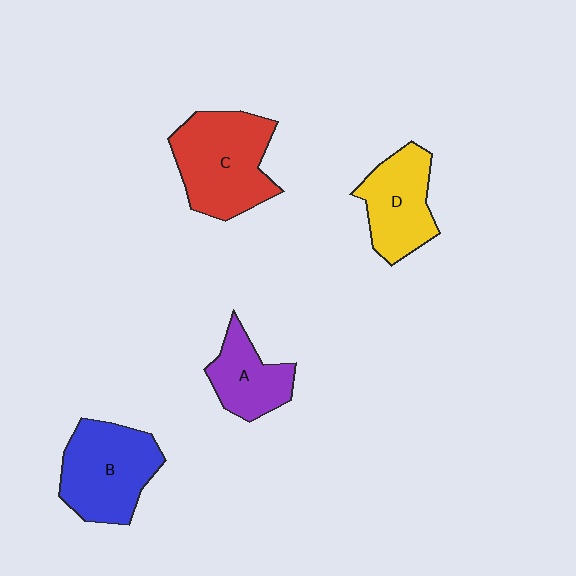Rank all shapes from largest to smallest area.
From largest to smallest: C (red), B (blue), D (yellow), A (purple).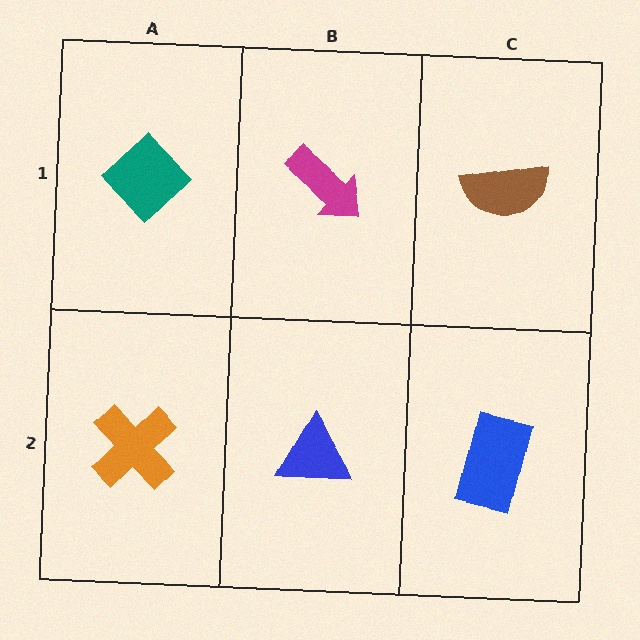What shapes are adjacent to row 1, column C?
A blue rectangle (row 2, column C), a magenta arrow (row 1, column B).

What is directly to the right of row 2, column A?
A blue triangle.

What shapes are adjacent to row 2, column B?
A magenta arrow (row 1, column B), an orange cross (row 2, column A), a blue rectangle (row 2, column C).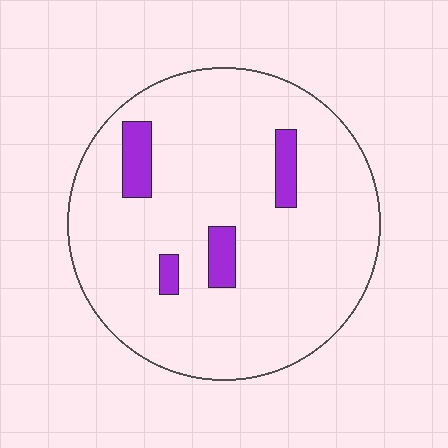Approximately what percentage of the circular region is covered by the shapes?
Approximately 10%.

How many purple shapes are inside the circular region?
4.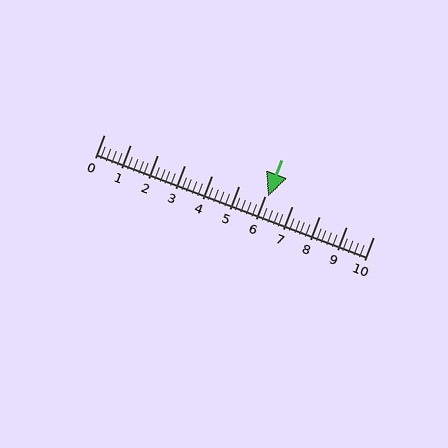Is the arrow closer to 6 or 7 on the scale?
The arrow is closer to 6.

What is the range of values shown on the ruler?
The ruler shows values from 0 to 10.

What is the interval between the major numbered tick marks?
The major tick marks are spaced 1 units apart.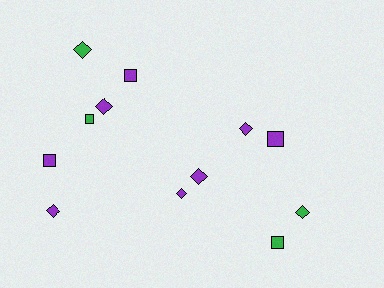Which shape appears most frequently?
Diamond, with 7 objects.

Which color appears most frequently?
Purple, with 8 objects.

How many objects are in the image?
There are 12 objects.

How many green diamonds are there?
There are 2 green diamonds.